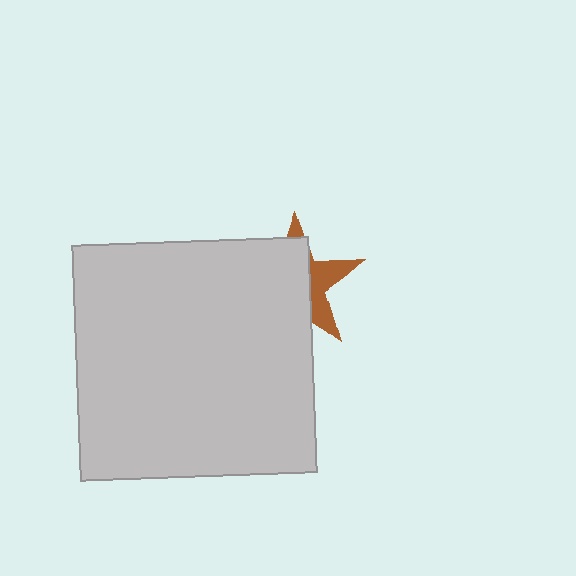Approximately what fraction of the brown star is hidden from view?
Roughly 66% of the brown star is hidden behind the light gray square.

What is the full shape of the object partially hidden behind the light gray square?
The partially hidden object is a brown star.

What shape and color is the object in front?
The object in front is a light gray square.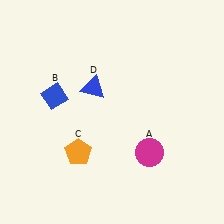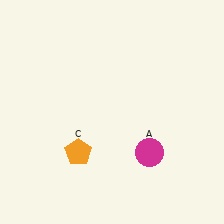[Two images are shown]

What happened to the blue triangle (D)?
The blue triangle (D) was removed in Image 2. It was in the top-left area of Image 1.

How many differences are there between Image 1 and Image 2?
There are 2 differences between the two images.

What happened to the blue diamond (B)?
The blue diamond (B) was removed in Image 2. It was in the top-left area of Image 1.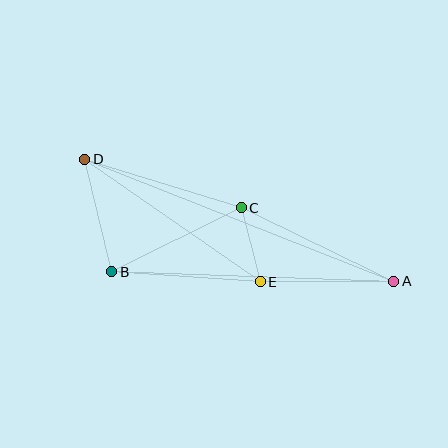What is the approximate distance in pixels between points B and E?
The distance between B and E is approximately 149 pixels.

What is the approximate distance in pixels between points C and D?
The distance between C and D is approximately 164 pixels.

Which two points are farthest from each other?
Points A and D are farthest from each other.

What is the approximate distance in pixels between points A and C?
The distance between A and C is approximately 170 pixels.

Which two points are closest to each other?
Points C and E are closest to each other.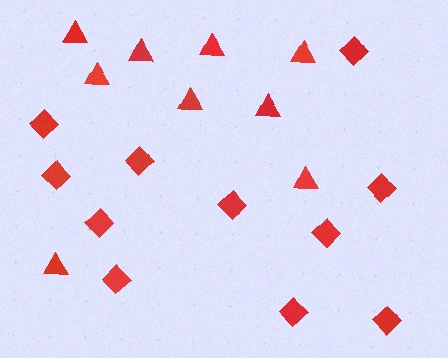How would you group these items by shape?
There are 2 groups: one group of diamonds (11) and one group of triangles (9).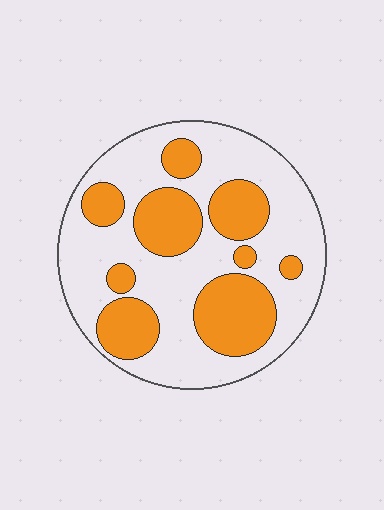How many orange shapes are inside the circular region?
9.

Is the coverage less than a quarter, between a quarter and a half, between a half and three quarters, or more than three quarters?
Between a quarter and a half.